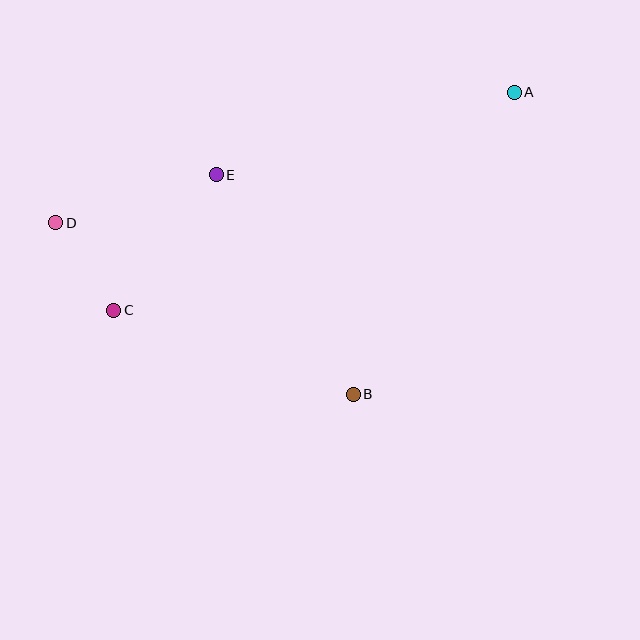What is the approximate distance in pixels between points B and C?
The distance between B and C is approximately 254 pixels.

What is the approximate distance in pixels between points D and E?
The distance between D and E is approximately 167 pixels.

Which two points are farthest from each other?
Points A and D are farthest from each other.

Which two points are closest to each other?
Points C and D are closest to each other.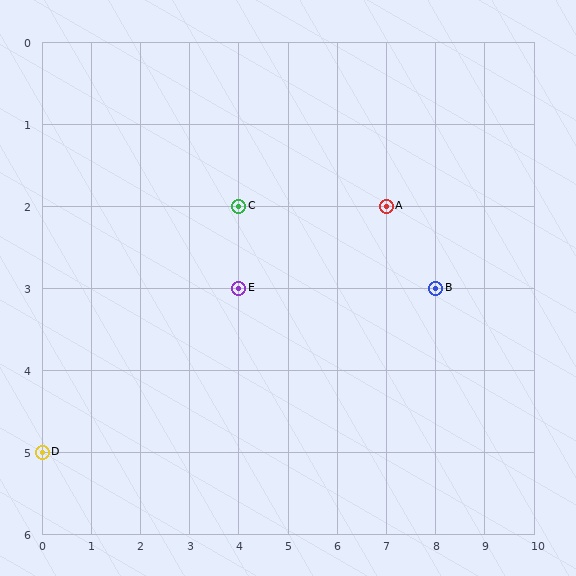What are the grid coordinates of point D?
Point D is at grid coordinates (0, 5).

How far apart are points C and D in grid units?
Points C and D are 4 columns and 3 rows apart (about 5.0 grid units diagonally).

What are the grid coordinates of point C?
Point C is at grid coordinates (4, 2).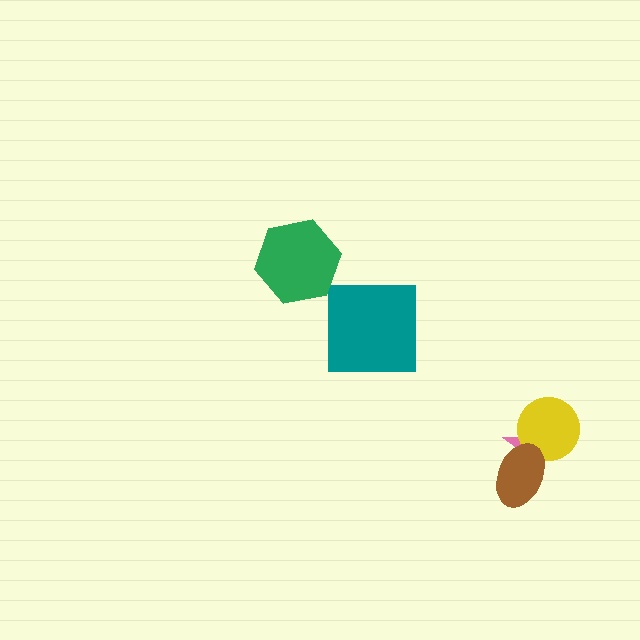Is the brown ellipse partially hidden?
No, no other shape covers it.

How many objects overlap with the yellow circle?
2 objects overlap with the yellow circle.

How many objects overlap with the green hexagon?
0 objects overlap with the green hexagon.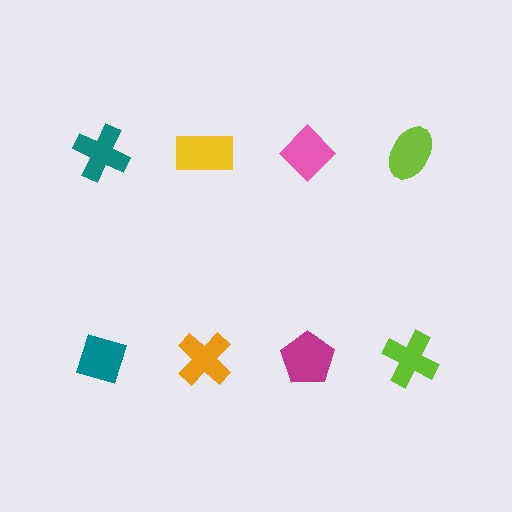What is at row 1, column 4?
A lime ellipse.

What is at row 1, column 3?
A pink diamond.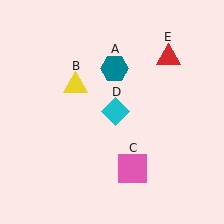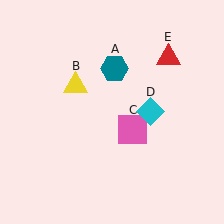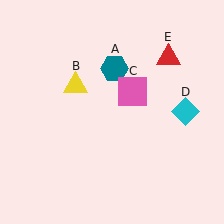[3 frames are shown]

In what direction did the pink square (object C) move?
The pink square (object C) moved up.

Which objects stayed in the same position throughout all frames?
Teal hexagon (object A) and yellow triangle (object B) and red triangle (object E) remained stationary.